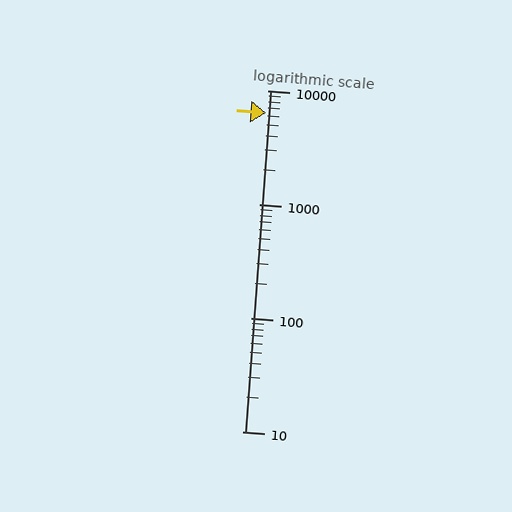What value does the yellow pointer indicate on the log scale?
The pointer indicates approximately 6300.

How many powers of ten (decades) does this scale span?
The scale spans 3 decades, from 10 to 10000.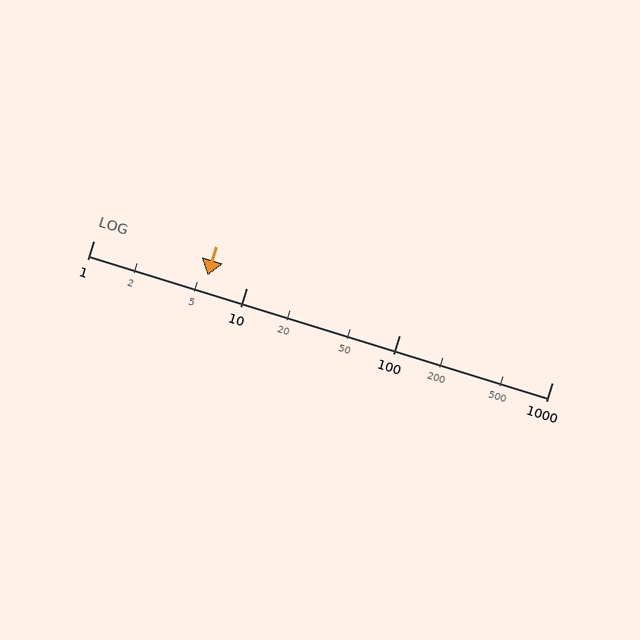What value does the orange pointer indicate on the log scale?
The pointer indicates approximately 5.6.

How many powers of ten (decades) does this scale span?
The scale spans 3 decades, from 1 to 1000.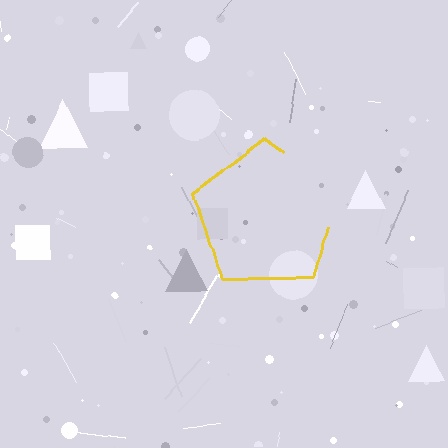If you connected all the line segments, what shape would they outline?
They would outline a pentagon.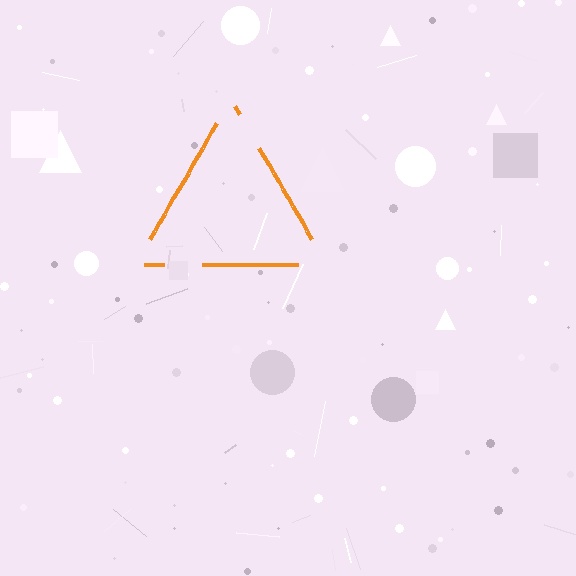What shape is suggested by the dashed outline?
The dashed outline suggests a triangle.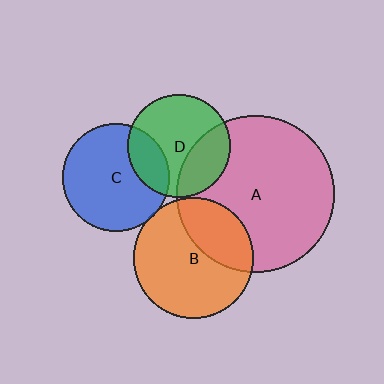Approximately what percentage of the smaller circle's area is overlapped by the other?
Approximately 25%.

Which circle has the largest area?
Circle A (pink).